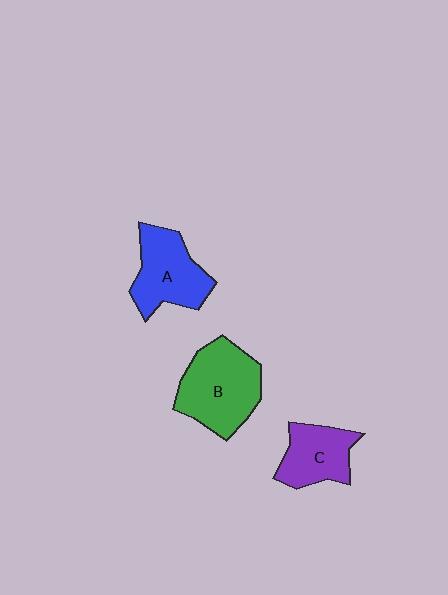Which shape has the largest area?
Shape B (green).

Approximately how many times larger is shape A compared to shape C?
Approximately 1.2 times.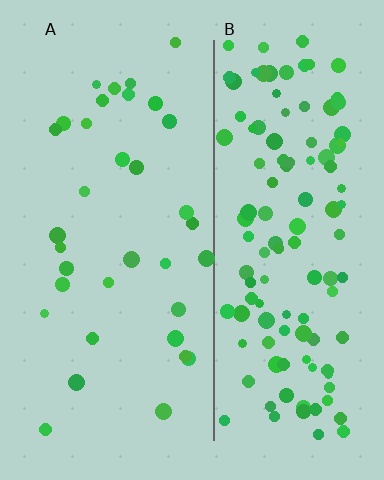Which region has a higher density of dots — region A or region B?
B (the right).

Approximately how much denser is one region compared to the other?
Approximately 3.7× — region B over region A.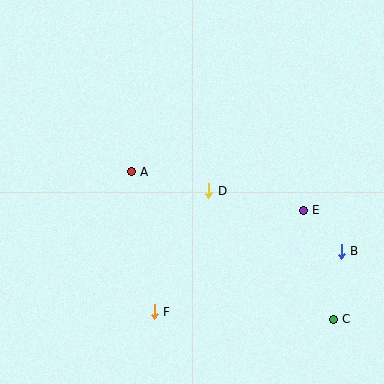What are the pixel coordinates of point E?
Point E is at (303, 210).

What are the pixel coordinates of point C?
Point C is at (333, 319).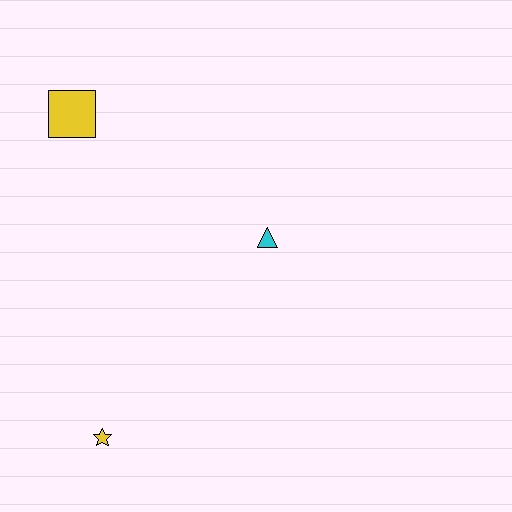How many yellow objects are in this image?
There are 2 yellow objects.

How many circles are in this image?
There are no circles.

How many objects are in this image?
There are 3 objects.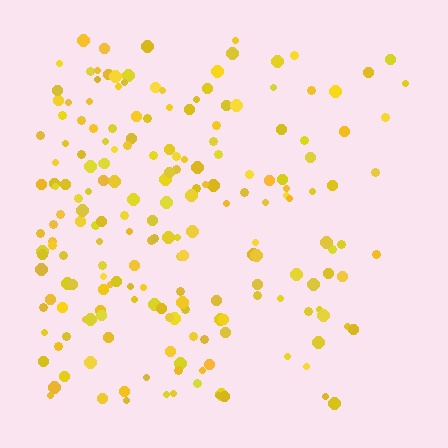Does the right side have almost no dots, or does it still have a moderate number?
Still a moderate number, just noticeably fewer than the left.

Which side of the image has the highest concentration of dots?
The left.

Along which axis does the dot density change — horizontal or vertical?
Horizontal.